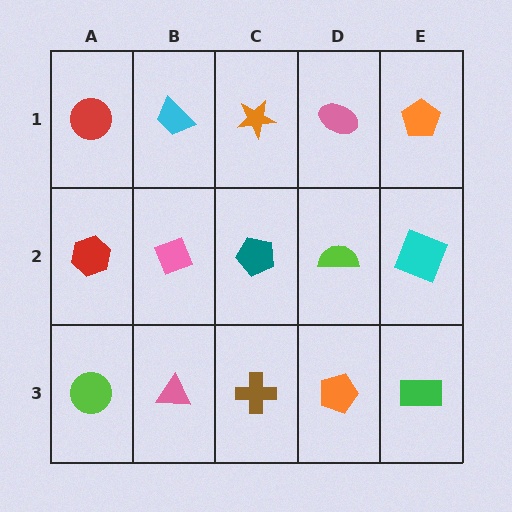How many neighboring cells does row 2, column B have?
4.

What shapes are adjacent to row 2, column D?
A pink ellipse (row 1, column D), an orange pentagon (row 3, column D), a teal pentagon (row 2, column C), a cyan square (row 2, column E).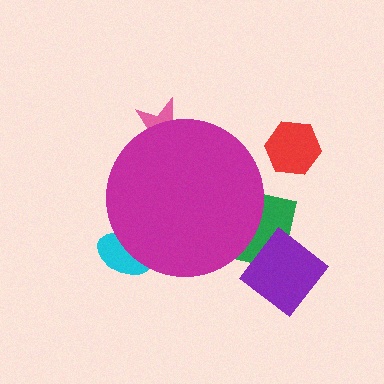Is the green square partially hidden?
Yes, the green square is partially hidden behind the magenta circle.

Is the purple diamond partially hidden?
No, the purple diamond is fully visible.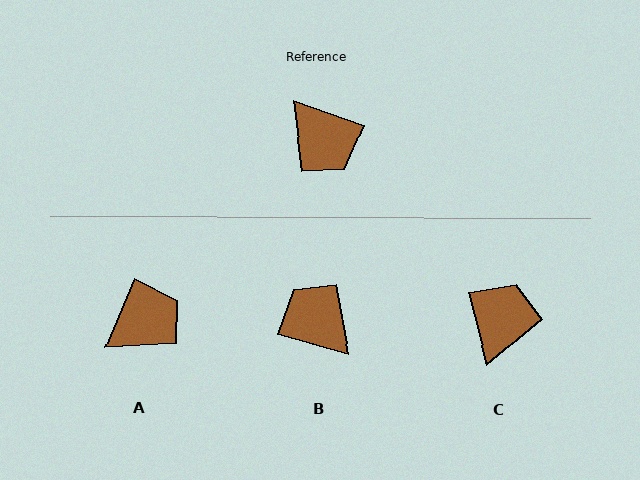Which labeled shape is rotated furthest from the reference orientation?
B, about 176 degrees away.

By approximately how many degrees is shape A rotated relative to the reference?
Approximately 87 degrees counter-clockwise.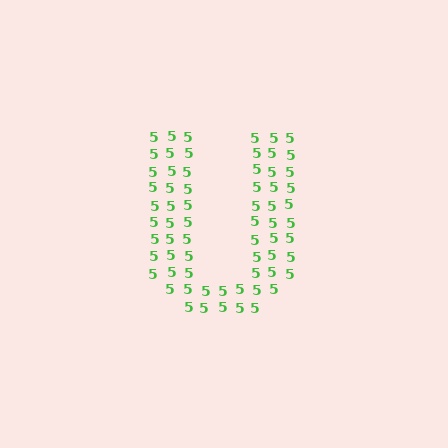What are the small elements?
The small elements are digit 5's.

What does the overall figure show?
The overall figure shows the letter U.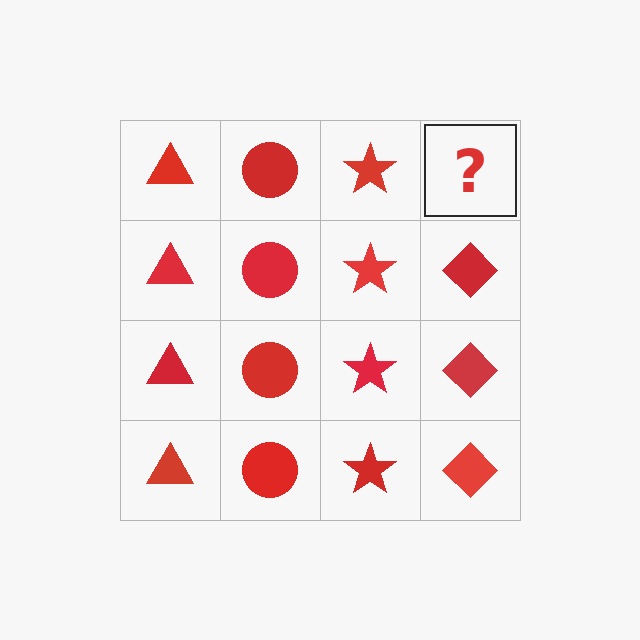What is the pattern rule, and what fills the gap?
The rule is that each column has a consistent shape. The gap should be filled with a red diamond.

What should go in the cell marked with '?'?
The missing cell should contain a red diamond.